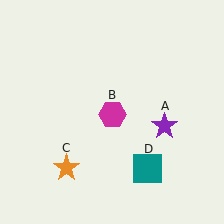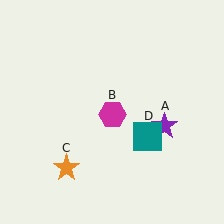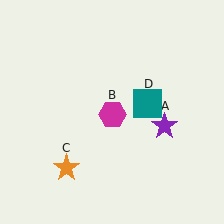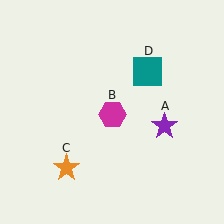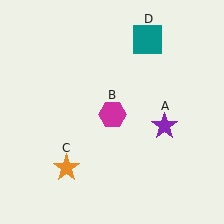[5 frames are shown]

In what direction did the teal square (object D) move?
The teal square (object D) moved up.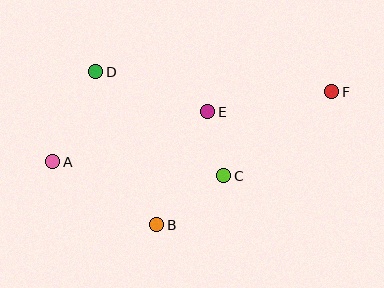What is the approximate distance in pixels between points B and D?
The distance between B and D is approximately 164 pixels.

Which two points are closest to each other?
Points C and E are closest to each other.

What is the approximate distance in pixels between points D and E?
The distance between D and E is approximately 119 pixels.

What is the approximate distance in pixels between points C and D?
The distance between C and D is approximately 165 pixels.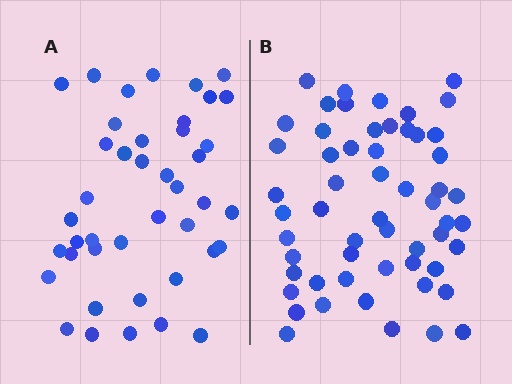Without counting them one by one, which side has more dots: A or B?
Region B (the right region) has more dots.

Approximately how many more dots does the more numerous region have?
Region B has approximately 15 more dots than region A.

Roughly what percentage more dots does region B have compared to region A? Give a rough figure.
About 35% more.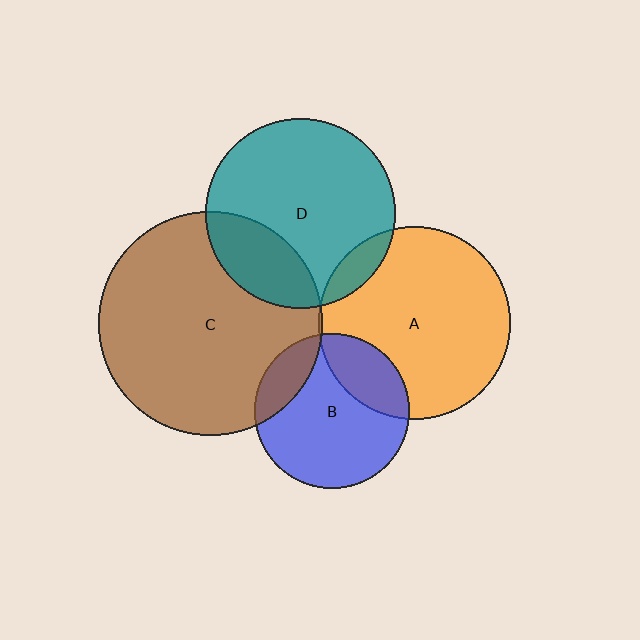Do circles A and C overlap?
Yes.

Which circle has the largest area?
Circle C (brown).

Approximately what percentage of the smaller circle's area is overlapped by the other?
Approximately 5%.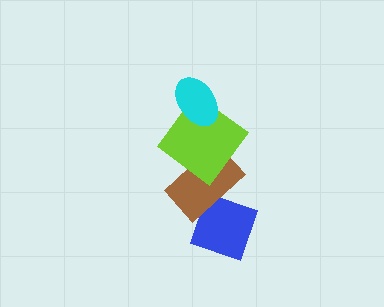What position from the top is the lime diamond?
The lime diamond is 2nd from the top.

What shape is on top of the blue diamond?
The brown rectangle is on top of the blue diamond.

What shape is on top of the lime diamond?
The cyan ellipse is on top of the lime diamond.